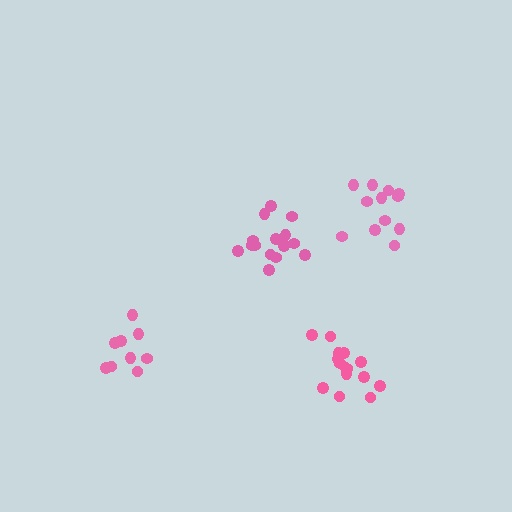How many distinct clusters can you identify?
There are 4 distinct clusters.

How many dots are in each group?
Group 1: 9 dots, Group 2: 12 dots, Group 3: 15 dots, Group 4: 15 dots (51 total).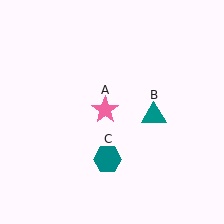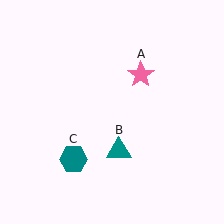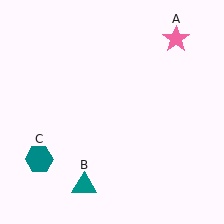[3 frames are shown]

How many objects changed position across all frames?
3 objects changed position: pink star (object A), teal triangle (object B), teal hexagon (object C).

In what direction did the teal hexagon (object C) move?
The teal hexagon (object C) moved left.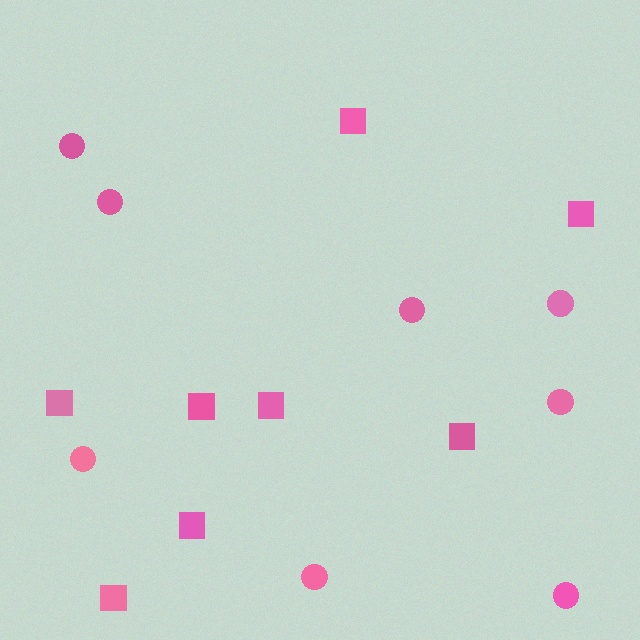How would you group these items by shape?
There are 2 groups: one group of circles (8) and one group of squares (8).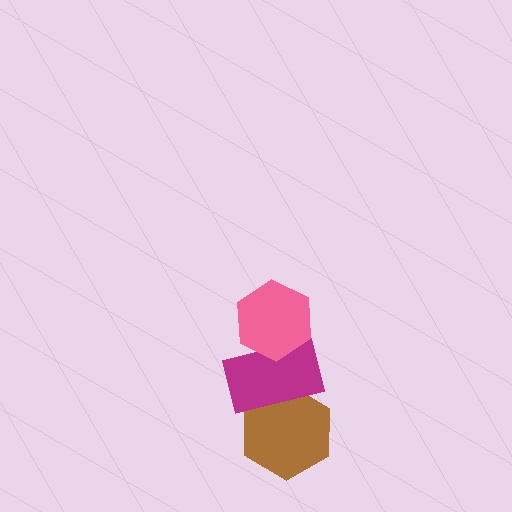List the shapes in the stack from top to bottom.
From top to bottom: the pink hexagon, the magenta rectangle, the brown hexagon.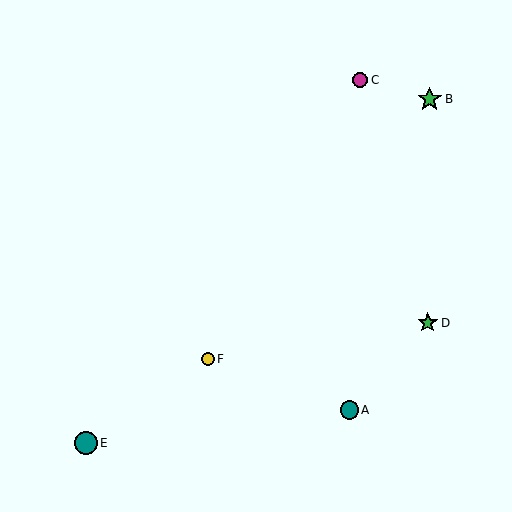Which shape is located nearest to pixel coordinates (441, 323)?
The green star (labeled D) at (428, 323) is nearest to that location.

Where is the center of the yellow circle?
The center of the yellow circle is at (208, 359).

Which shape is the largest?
The green star (labeled B) is the largest.